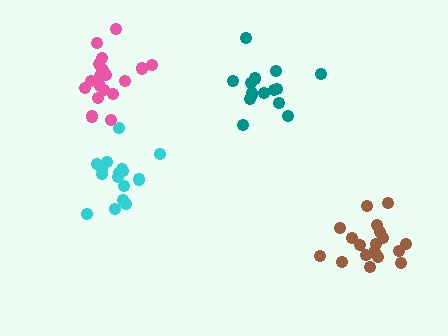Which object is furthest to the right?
The brown cluster is rightmost.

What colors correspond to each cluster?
The clusters are colored: cyan, brown, pink, teal.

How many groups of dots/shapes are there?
There are 4 groups.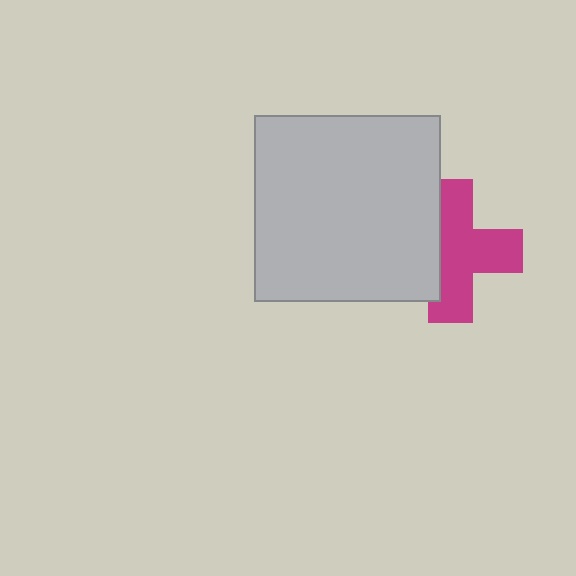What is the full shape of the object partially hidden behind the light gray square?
The partially hidden object is a magenta cross.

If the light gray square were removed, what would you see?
You would see the complete magenta cross.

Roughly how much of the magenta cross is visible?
About half of it is visible (roughly 65%).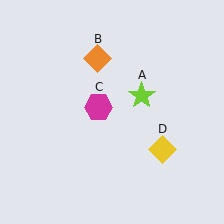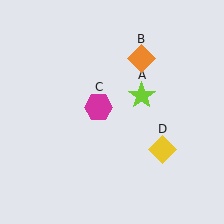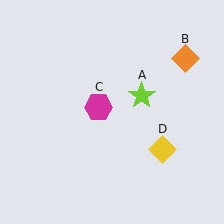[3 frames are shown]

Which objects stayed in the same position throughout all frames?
Lime star (object A) and magenta hexagon (object C) and yellow diamond (object D) remained stationary.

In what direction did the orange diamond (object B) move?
The orange diamond (object B) moved right.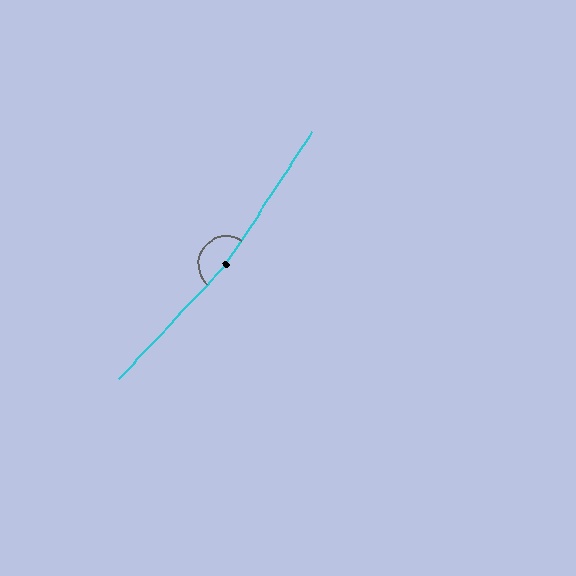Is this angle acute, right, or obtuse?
It is obtuse.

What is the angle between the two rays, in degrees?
Approximately 170 degrees.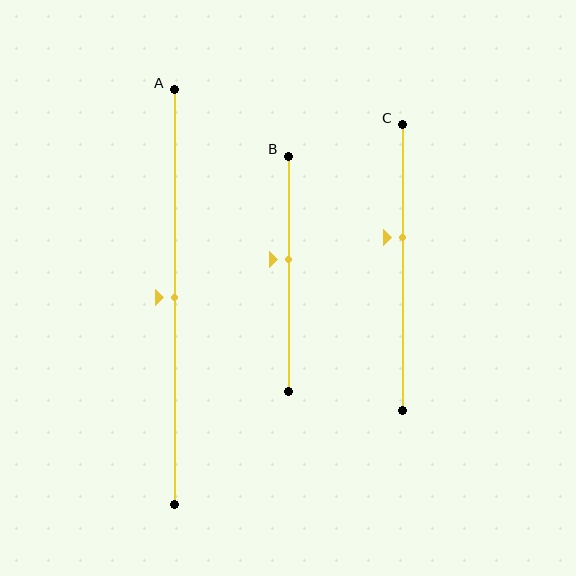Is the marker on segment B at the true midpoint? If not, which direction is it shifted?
No, the marker on segment B is shifted upward by about 6% of the segment length.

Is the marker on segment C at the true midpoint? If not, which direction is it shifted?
No, the marker on segment C is shifted upward by about 11% of the segment length.